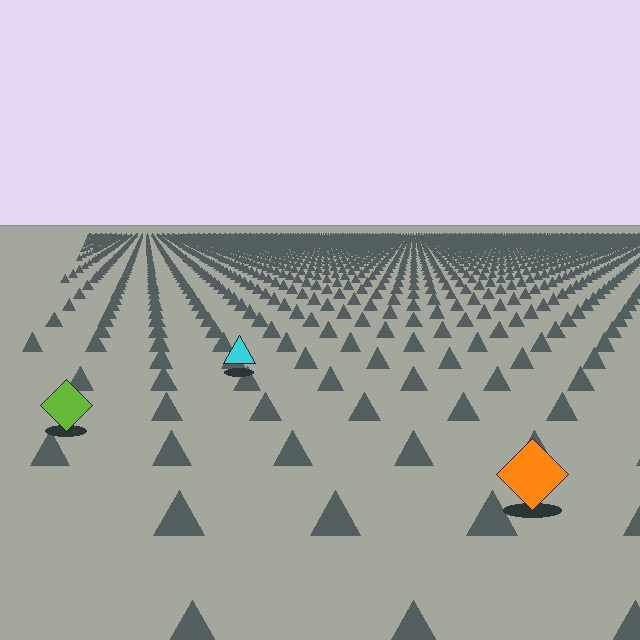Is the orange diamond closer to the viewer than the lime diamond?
Yes. The orange diamond is closer — you can tell from the texture gradient: the ground texture is coarser near it.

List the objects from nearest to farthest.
From nearest to farthest: the orange diamond, the lime diamond, the cyan triangle.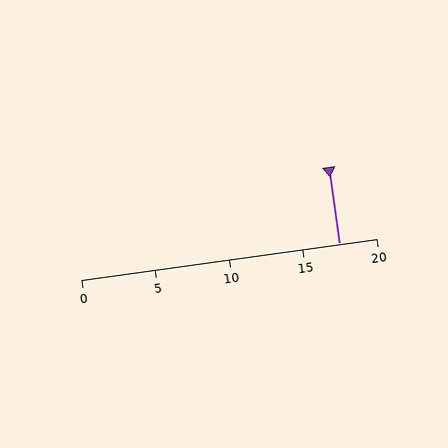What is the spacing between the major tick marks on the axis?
The major ticks are spaced 5 apart.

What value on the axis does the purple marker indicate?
The marker indicates approximately 17.5.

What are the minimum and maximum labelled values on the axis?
The axis runs from 0 to 20.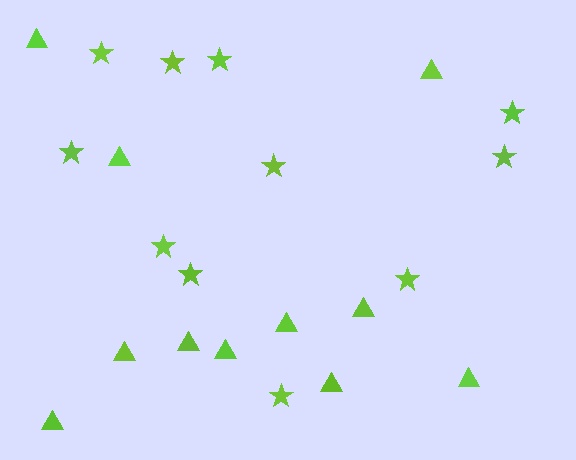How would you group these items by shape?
There are 2 groups: one group of stars (11) and one group of triangles (11).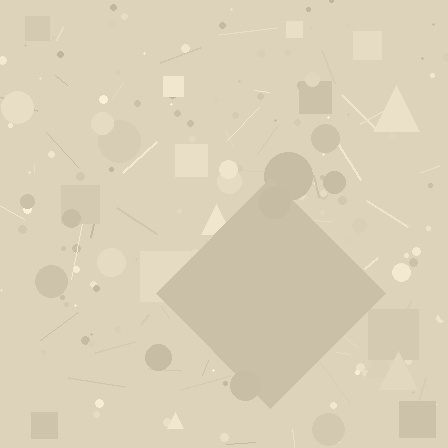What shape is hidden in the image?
A diamond is hidden in the image.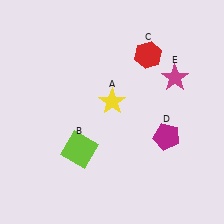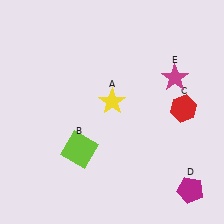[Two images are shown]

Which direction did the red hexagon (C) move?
The red hexagon (C) moved down.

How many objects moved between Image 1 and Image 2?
2 objects moved between the two images.